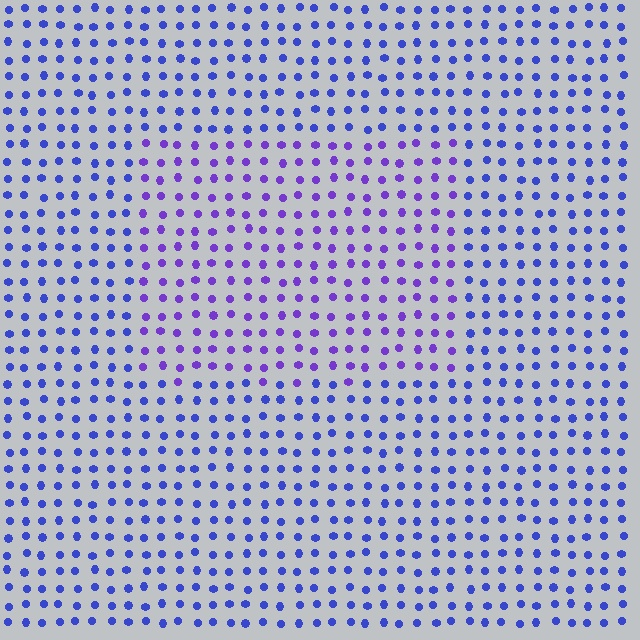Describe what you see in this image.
The image is filled with small blue elements in a uniform arrangement. A rectangle-shaped region is visible where the elements are tinted to a slightly different hue, forming a subtle color boundary.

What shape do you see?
I see a rectangle.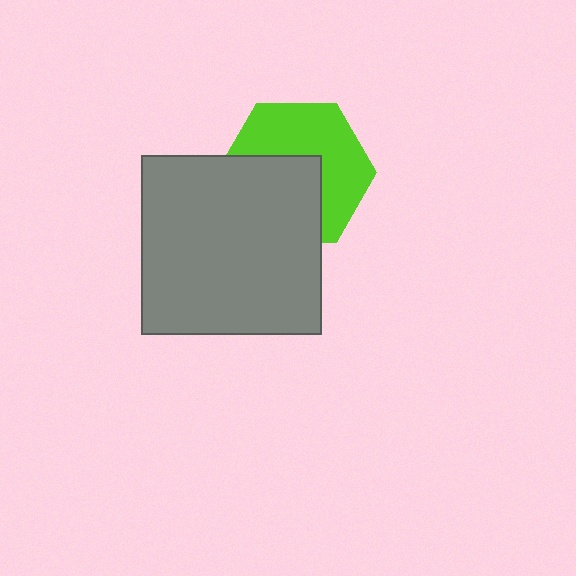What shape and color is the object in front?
The object in front is a gray square.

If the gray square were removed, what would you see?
You would see the complete lime hexagon.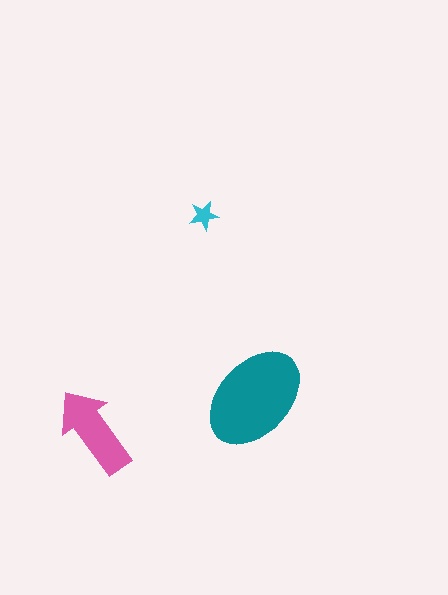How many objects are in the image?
There are 3 objects in the image.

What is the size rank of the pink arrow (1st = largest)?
2nd.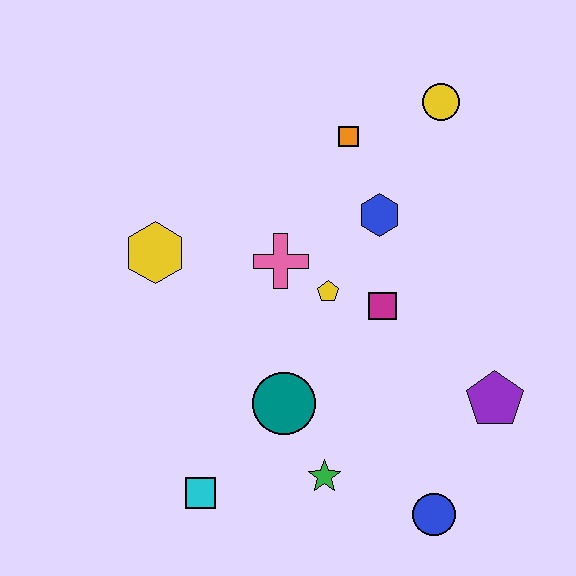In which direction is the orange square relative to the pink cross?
The orange square is above the pink cross.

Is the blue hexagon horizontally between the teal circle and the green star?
No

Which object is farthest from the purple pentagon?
The yellow hexagon is farthest from the purple pentagon.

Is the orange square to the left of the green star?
No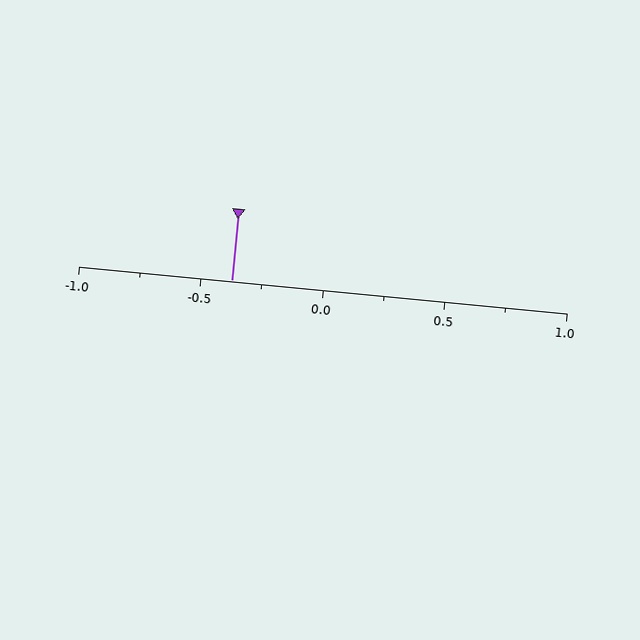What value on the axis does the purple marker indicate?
The marker indicates approximately -0.38.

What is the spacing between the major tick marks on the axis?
The major ticks are spaced 0.5 apart.